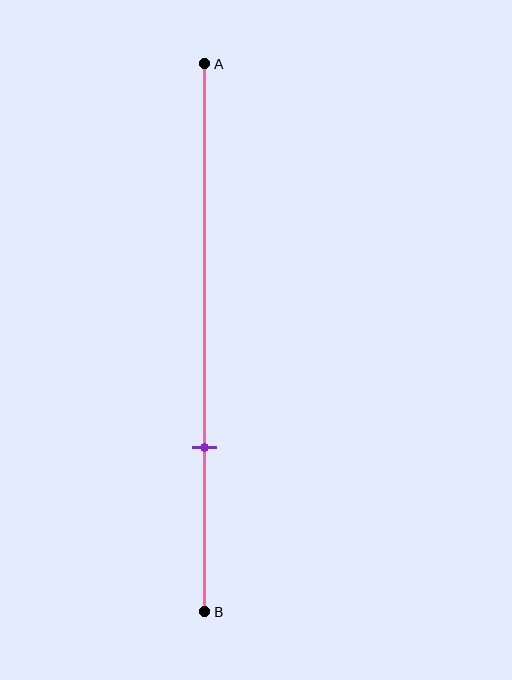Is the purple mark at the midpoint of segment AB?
No, the mark is at about 70% from A, not at the 50% midpoint.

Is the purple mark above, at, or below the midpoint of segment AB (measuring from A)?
The purple mark is below the midpoint of segment AB.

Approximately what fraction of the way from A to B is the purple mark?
The purple mark is approximately 70% of the way from A to B.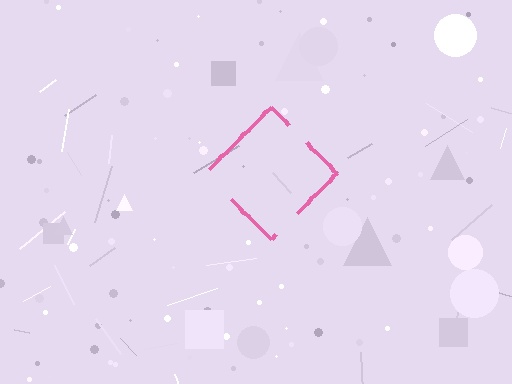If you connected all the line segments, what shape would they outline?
They would outline a diamond.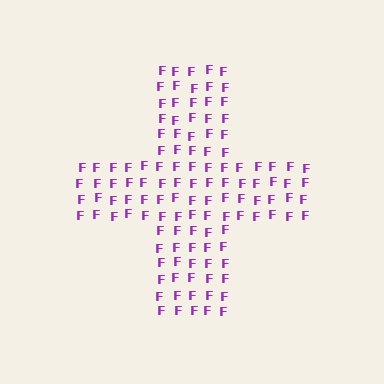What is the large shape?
The large shape is a cross.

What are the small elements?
The small elements are letter F's.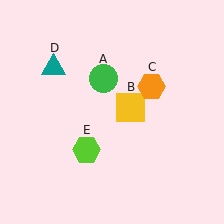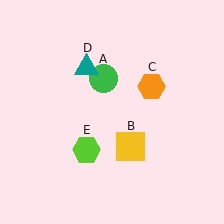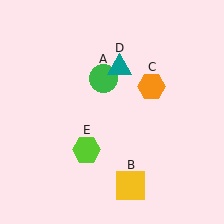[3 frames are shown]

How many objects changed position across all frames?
2 objects changed position: yellow square (object B), teal triangle (object D).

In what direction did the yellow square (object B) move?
The yellow square (object B) moved down.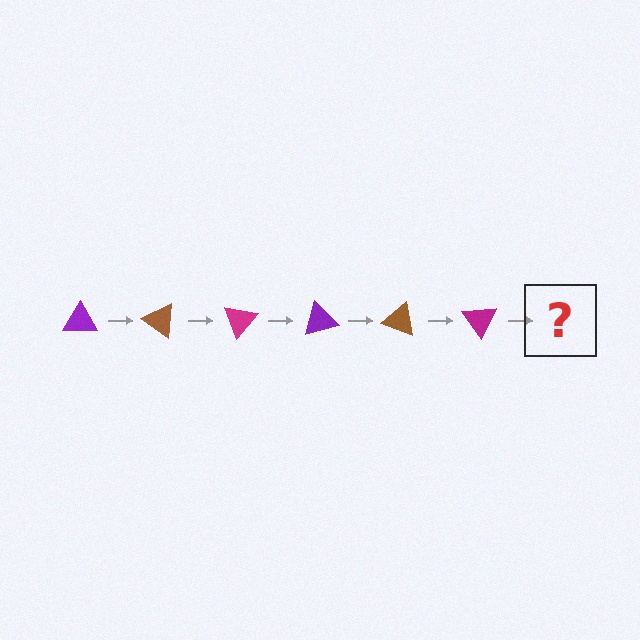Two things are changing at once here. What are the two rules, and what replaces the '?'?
The two rules are that it rotates 35 degrees each step and the color cycles through purple, brown, and magenta. The '?' should be a purple triangle, rotated 210 degrees from the start.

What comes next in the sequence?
The next element should be a purple triangle, rotated 210 degrees from the start.